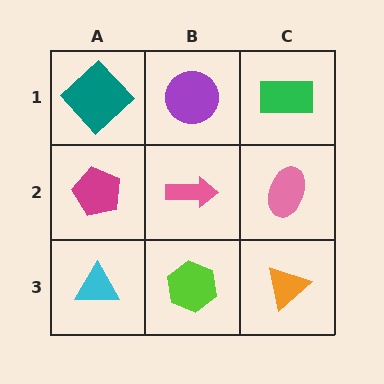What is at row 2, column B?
A pink arrow.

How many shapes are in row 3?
3 shapes.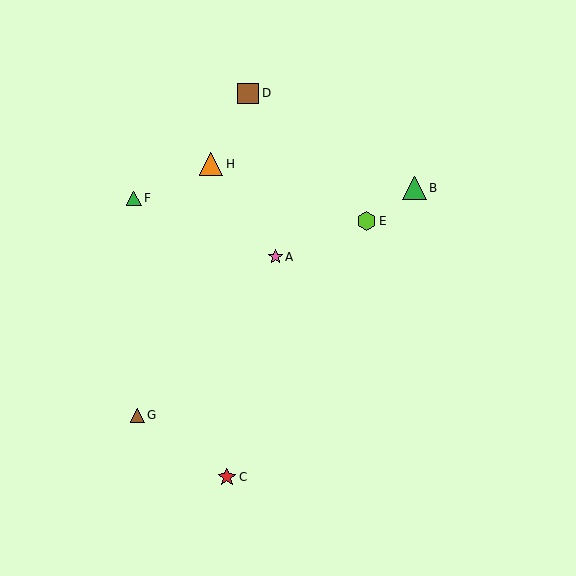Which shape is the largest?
The orange triangle (labeled H) is the largest.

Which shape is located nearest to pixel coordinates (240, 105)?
The brown square (labeled D) at (248, 93) is nearest to that location.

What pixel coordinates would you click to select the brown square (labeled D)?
Click at (248, 93) to select the brown square D.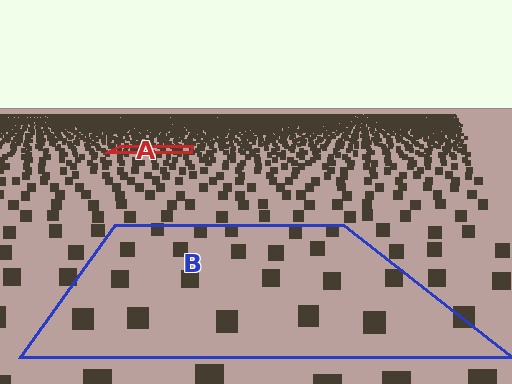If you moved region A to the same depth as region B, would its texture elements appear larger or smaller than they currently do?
They would appear larger. At a closer depth, the same texture elements are projected at a bigger on-screen size.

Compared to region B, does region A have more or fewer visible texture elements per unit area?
Region A has more texture elements per unit area — they are packed more densely because it is farther away.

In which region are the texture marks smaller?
The texture marks are smaller in region A, because it is farther away.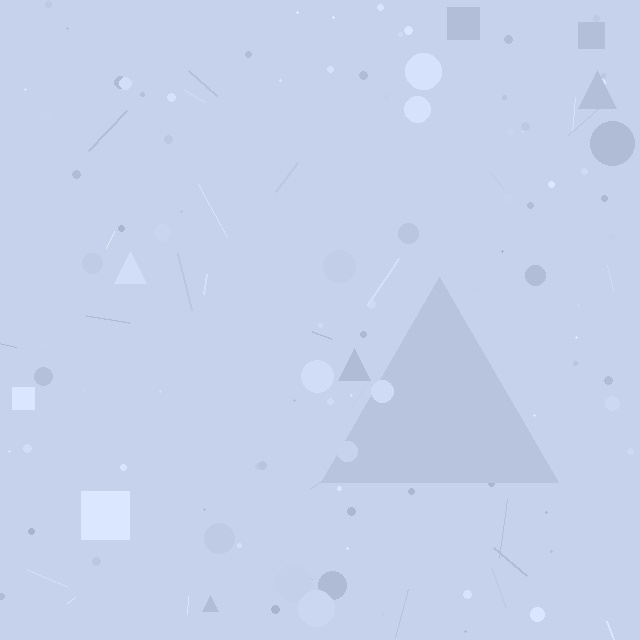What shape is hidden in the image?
A triangle is hidden in the image.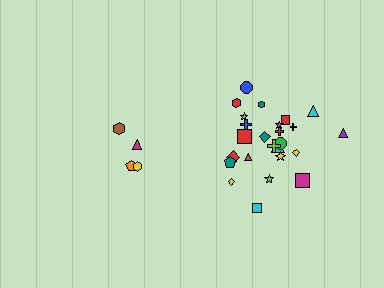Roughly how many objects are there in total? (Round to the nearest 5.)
Roughly 30 objects in total.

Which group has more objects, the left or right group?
The right group.